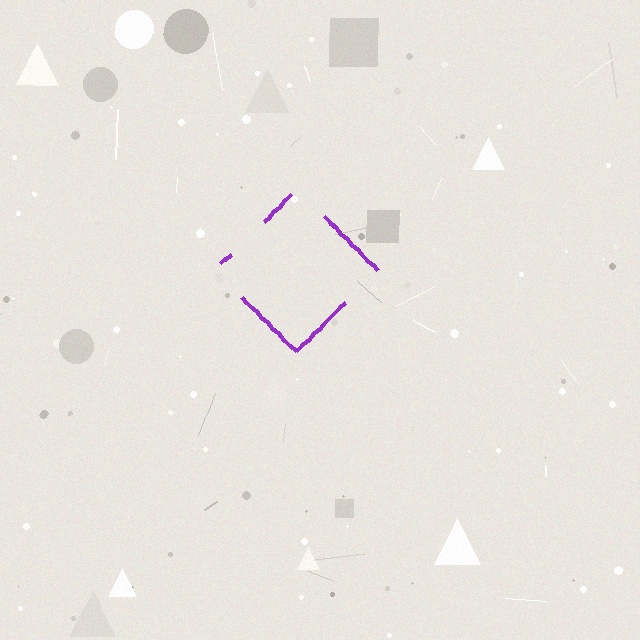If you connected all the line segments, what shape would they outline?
They would outline a diamond.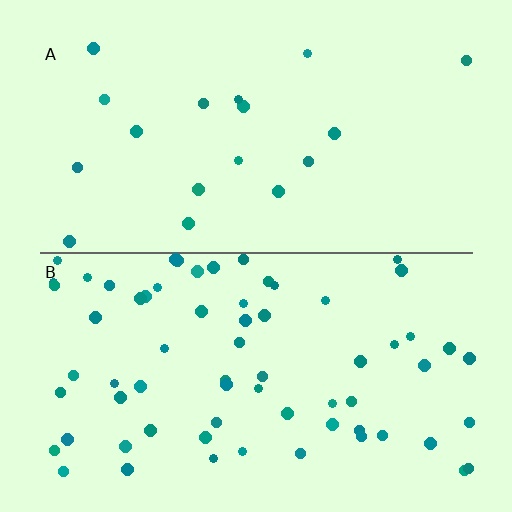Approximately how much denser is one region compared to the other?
Approximately 3.8× — region B over region A.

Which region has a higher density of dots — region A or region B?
B (the bottom).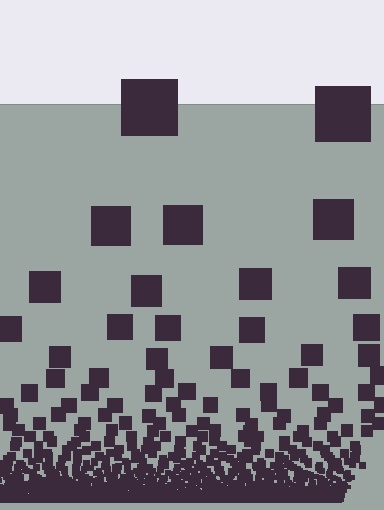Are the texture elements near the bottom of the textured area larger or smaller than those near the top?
Smaller. The gradient is inverted — elements near the bottom are smaller and denser.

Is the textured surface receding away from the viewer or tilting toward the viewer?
The surface appears to tilt toward the viewer. Texture elements get larger and sparser toward the top.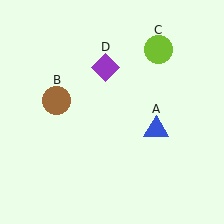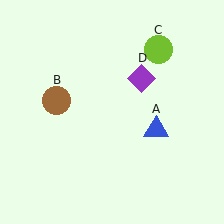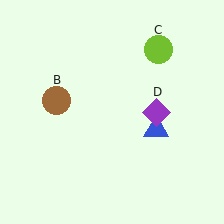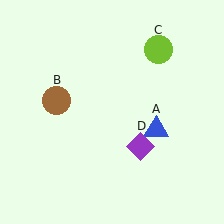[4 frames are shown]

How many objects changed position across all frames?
1 object changed position: purple diamond (object D).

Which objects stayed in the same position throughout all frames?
Blue triangle (object A) and brown circle (object B) and lime circle (object C) remained stationary.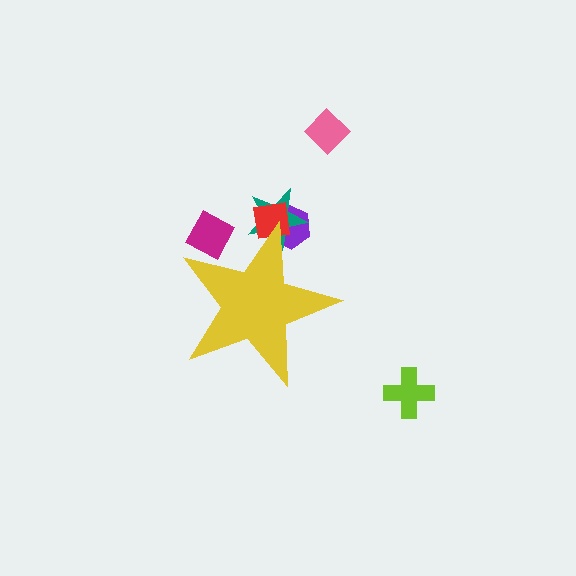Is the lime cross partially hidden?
No, the lime cross is fully visible.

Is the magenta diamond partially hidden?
Yes, the magenta diamond is partially hidden behind the yellow star.